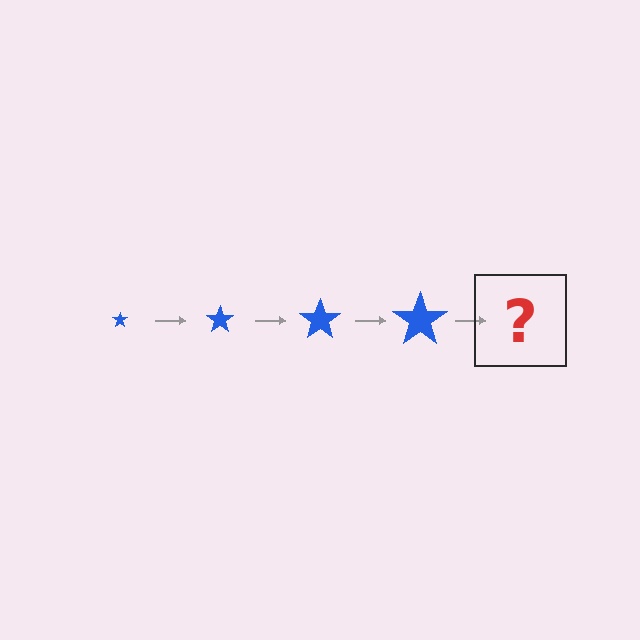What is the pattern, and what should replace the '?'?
The pattern is that the star gets progressively larger each step. The '?' should be a blue star, larger than the previous one.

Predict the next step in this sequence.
The next step is a blue star, larger than the previous one.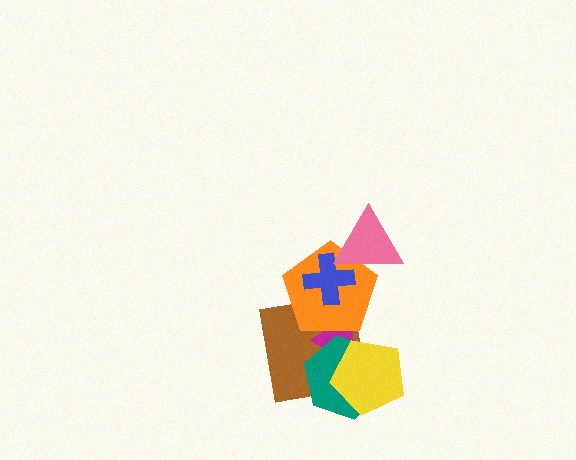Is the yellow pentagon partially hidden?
No, no other shape covers it.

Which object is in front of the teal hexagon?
The yellow pentagon is in front of the teal hexagon.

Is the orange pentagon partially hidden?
Yes, it is partially covered by another shape.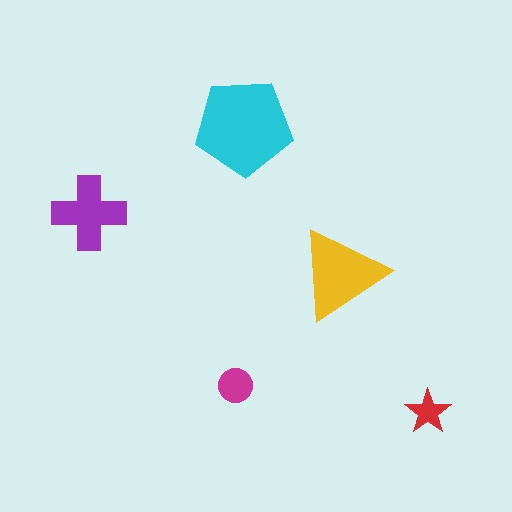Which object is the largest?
The cyan pentagon.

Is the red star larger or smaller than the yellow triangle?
Smaller.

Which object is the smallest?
The red star.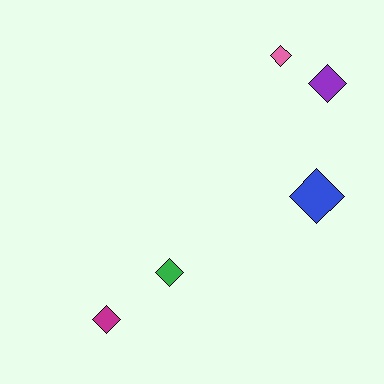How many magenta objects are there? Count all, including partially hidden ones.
There is 1 magenta object.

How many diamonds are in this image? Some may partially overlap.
There are 5 diamonds.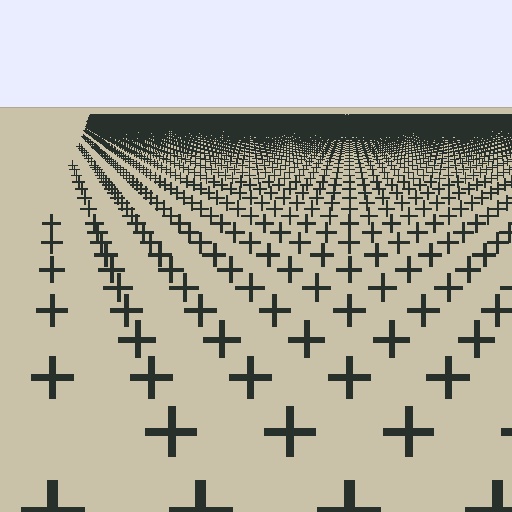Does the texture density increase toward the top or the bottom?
Density increases toward the top.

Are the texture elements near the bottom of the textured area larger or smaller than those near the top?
Larger. Near the bottom, elements are closer to the viewer and appear at a bigger on-screen size.